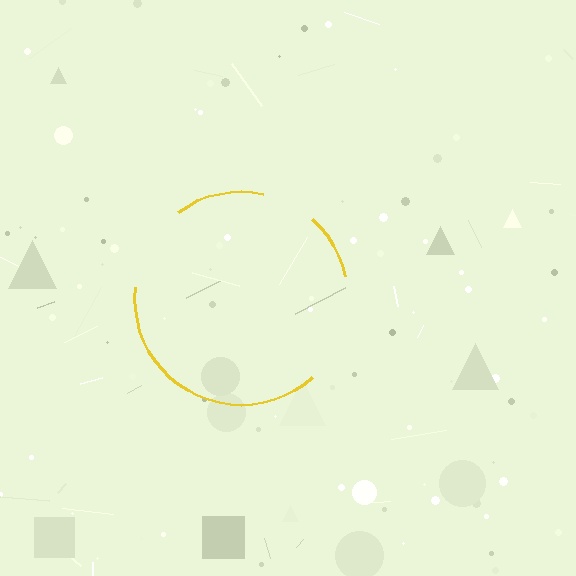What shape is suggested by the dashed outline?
The dashed outline suggests a circle.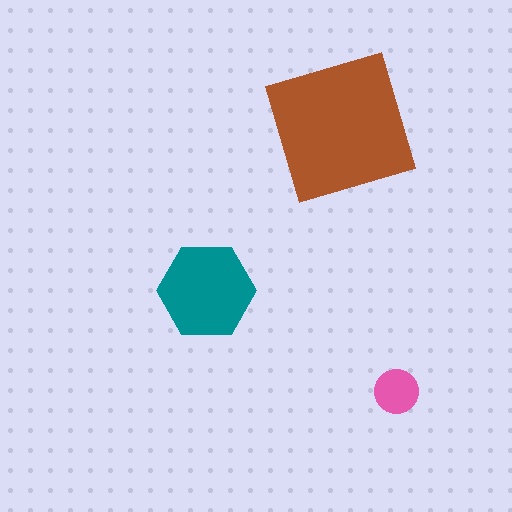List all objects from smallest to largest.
The pink circle, the teal hexagon, the brown square.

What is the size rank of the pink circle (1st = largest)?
3rd.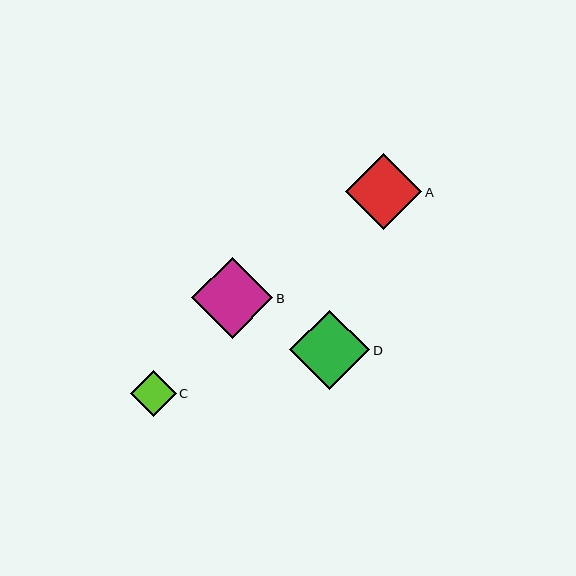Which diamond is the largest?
Diamond B is the largest with a size of approximately 81 pixels.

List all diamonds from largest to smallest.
From largest to smallest: B, D, A, C.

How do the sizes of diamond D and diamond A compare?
Diamond D and diamond A are approximately the same size.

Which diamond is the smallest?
Diamond C is the smallest with a size of approximately 46 pixels.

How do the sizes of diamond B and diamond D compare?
Diamond B and diamond D are approximately the same size.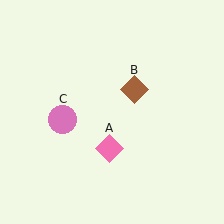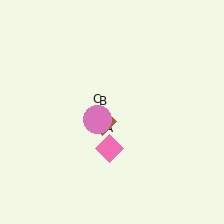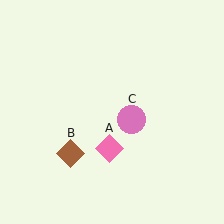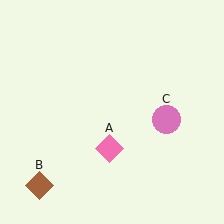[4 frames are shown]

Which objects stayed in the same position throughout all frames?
Pink diamond (object A) remained stationary.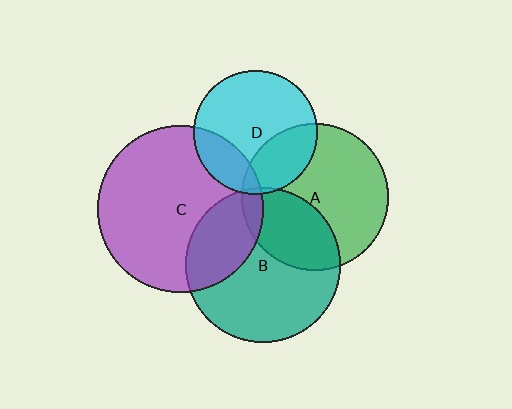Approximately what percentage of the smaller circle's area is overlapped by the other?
Approximately 30%.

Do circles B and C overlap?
Yes.